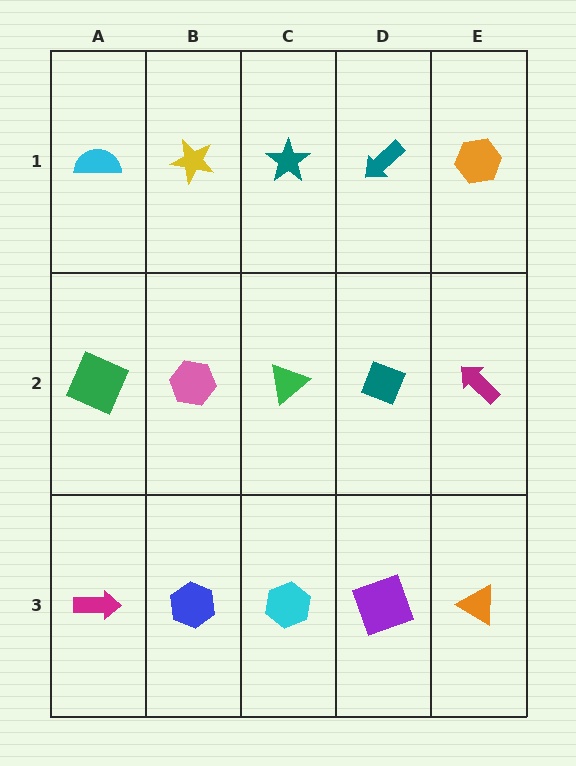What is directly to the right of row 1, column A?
A yellow star.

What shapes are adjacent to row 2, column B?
A yellow star (row 1, column B), a blue hexagon (row 3, column B), a green square (row 2, column A), a green triangle (row 2, column C).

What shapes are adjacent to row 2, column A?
A cyan semicircle (row 1, column A), a magenta arrow (row 3, column A), a pink hexagon (row 2, column B).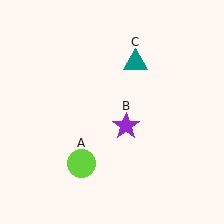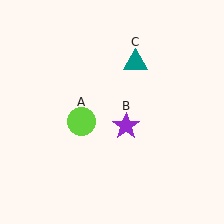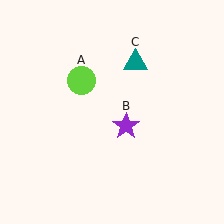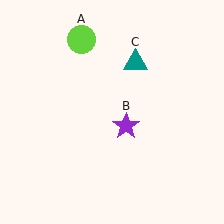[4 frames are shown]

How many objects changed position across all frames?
1 object changed position: lime circle (object A).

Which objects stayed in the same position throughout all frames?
Purple star (object B) and teal triangle (object C) remained stationary.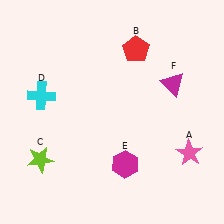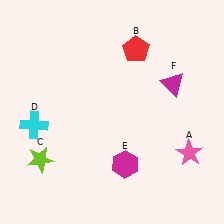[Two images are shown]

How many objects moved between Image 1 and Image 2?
1 object moved between the two images.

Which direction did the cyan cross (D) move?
The cyan cross (D) moved down.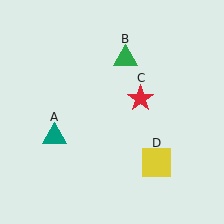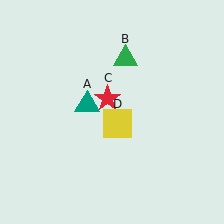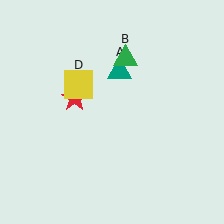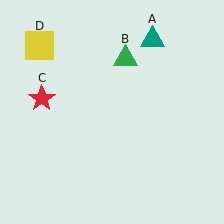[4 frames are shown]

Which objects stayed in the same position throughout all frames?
Green triangle (object B) remained stationary.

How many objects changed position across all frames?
3 objects changed position: teal triangle (object A), red star (object C), yellow square (object D).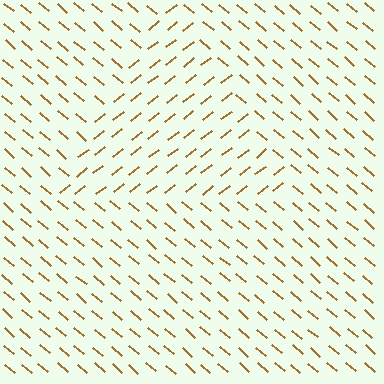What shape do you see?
I see a triangle.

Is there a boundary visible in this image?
Yes, there is a texture boundary formed by a change in line orientation.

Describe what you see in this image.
The image is filled with small brown line segments. A triangle region in the image has lines oriented differently from the surrounding lines, creating a visible texture boundary.